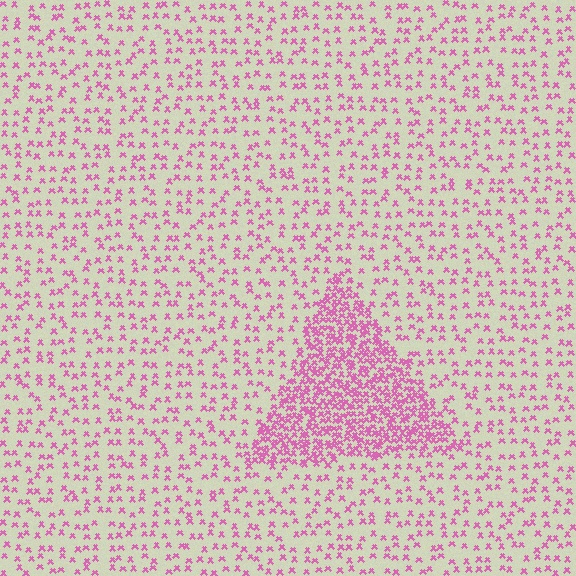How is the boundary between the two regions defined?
The boundary is defined by a change in element density (approximately 3.0x ratio). All elements are the same color, size, and shape.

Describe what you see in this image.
The image contains small pink elements arranged at two different densities. A triangle-shaped region is visible where the elements are more densely packed than the surrounding area.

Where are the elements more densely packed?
The elements are more densely packed inside the triangle boundary.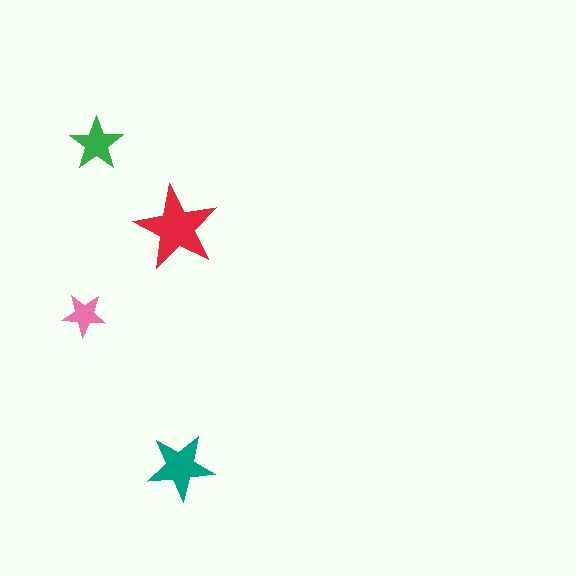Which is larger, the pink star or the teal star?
The teal one.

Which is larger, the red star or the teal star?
The red one.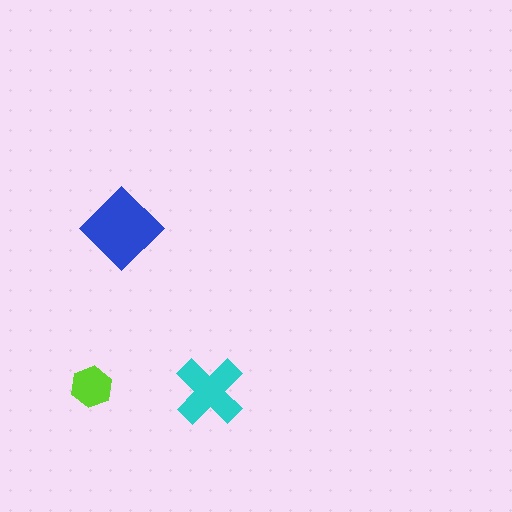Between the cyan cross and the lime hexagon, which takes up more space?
The cyan cross.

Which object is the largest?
The blue diamond.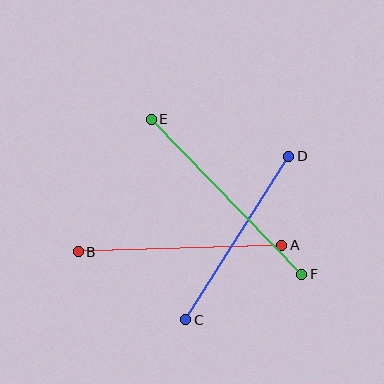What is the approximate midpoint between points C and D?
The midpoint is at approximately (237, 238) pixels.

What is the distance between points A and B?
The distance is approximately 204 pixels.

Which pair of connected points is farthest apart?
Points E and F are farthest apart.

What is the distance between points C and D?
The distance is approximately 194 pixels.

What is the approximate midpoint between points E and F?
The midpoint is at approximately (227, 197) pixels.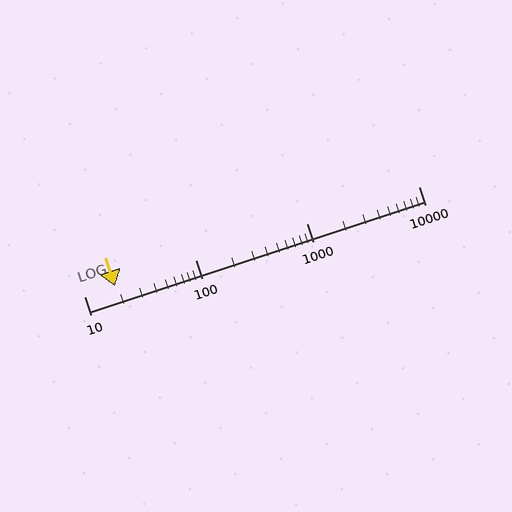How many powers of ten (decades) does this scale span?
The scale spans 3 decades, from 10 to 10000.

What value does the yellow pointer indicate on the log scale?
The pointer indicates approximately 19.